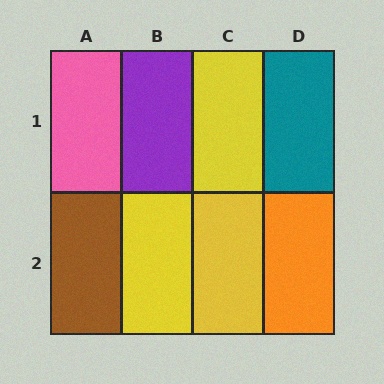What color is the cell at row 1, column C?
Yellow.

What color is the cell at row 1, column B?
Purple.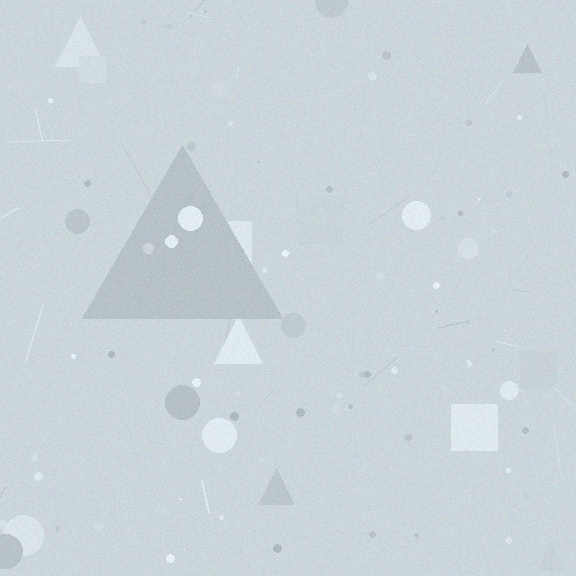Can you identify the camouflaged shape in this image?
The camouflaged shape is a triangle.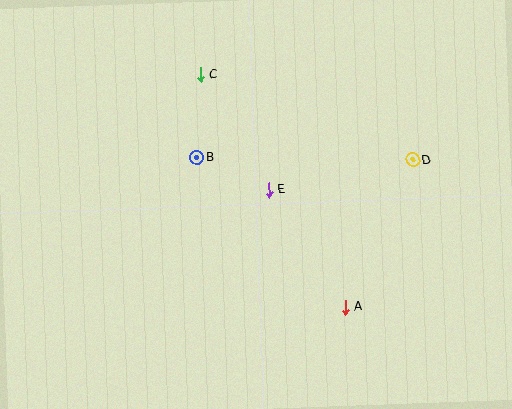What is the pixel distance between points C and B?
The distance between C and B is 83 pixels.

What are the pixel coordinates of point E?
Point E is at (269, 190).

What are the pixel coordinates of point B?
Point B is at (197, 157).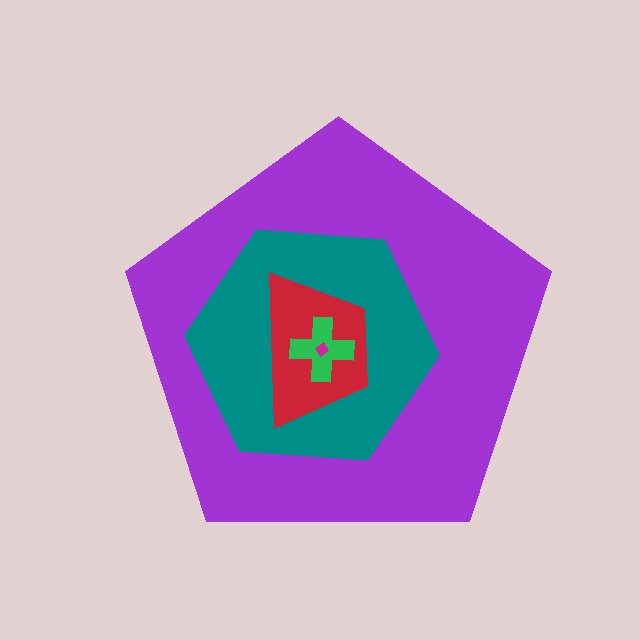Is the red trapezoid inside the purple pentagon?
Yes.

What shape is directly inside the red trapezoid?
The green cross.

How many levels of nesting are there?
5.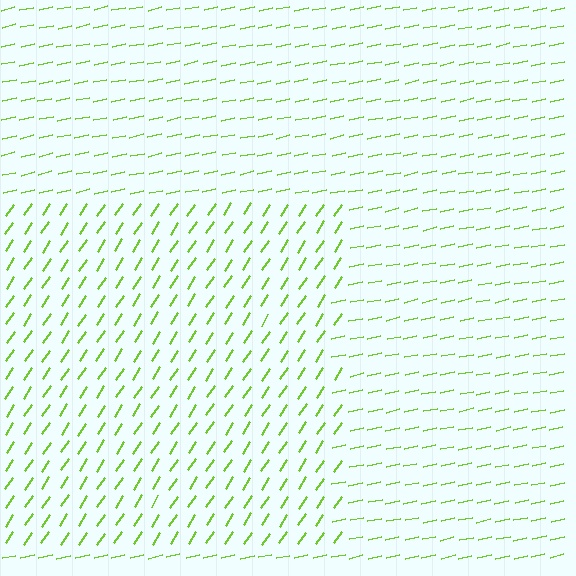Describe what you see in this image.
The image is filled with small lime line segments. A rectangle region in the image has lines oriented differently from the surrounding lines, creating a visible texture boundary.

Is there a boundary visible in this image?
Yes, there is a texture boundary formed by a change in line orientation.